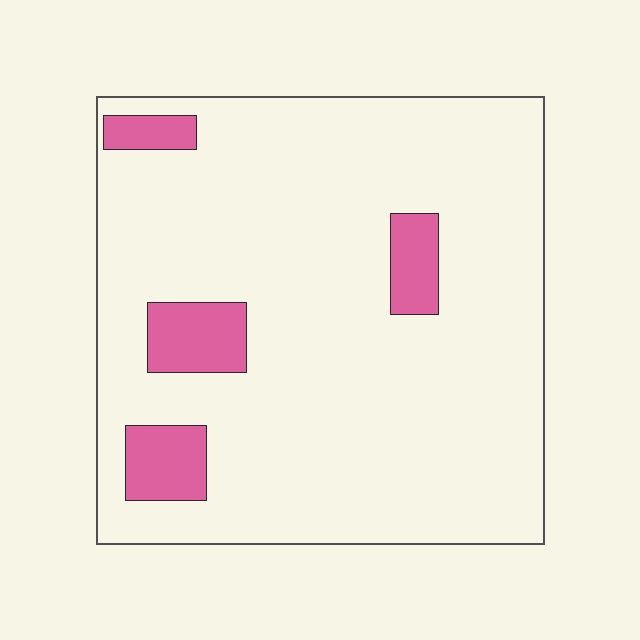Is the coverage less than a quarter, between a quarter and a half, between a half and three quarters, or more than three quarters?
Less than a quarter.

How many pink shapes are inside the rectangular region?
4.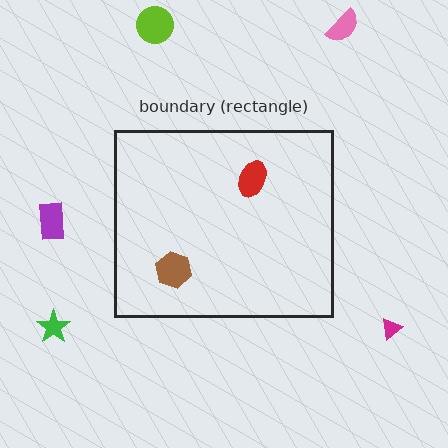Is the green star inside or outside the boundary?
Outside.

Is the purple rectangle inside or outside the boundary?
Outside.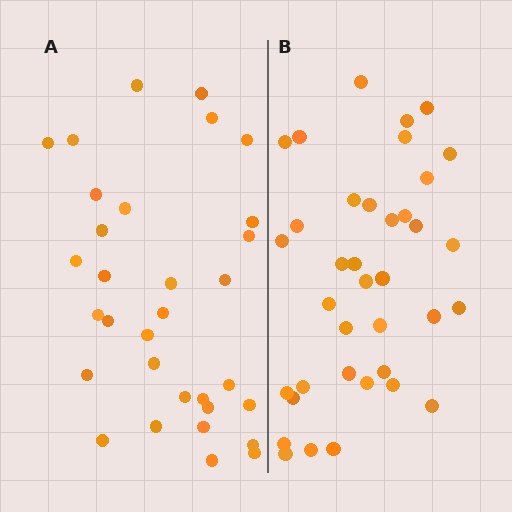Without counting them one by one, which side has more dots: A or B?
Region B (the right region) has more dots.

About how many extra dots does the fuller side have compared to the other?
Region B has about 5 more dots than region A.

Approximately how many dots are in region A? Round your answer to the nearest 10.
About 30 dots. (The exact count is 32, which rounds to 30.)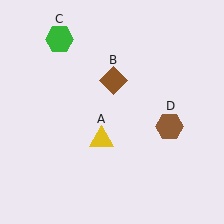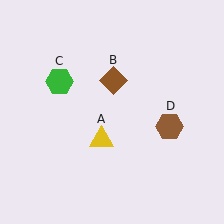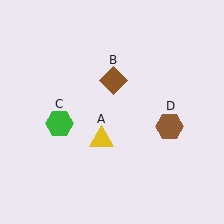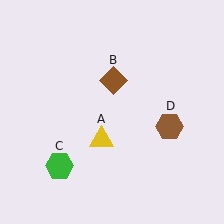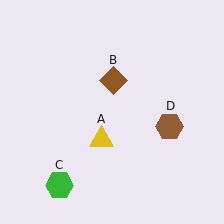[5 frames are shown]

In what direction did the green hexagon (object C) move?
The green hexagon (object C) moved down.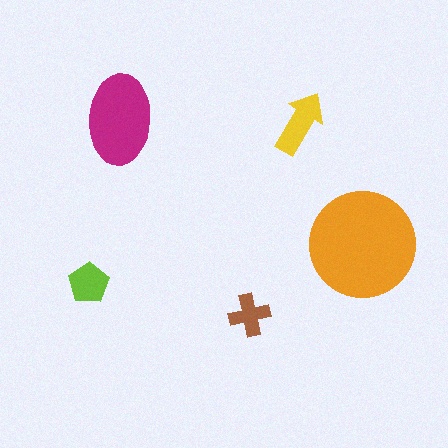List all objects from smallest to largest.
The brown cross, the lime pentagon, the yellow arrow, the magenta ellipse, the orange circle.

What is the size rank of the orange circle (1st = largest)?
1st.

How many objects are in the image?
There are 5 objects in the image.